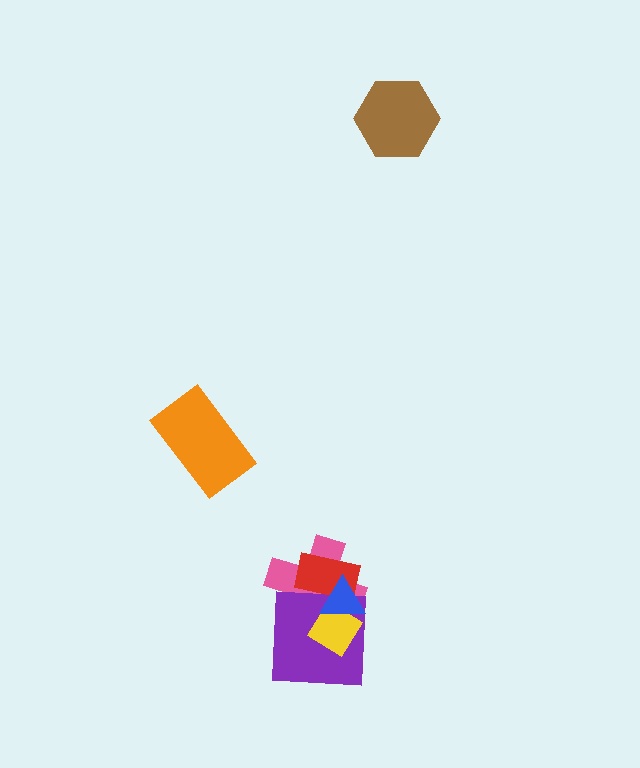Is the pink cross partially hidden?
Yes, it is partially covered by another shape.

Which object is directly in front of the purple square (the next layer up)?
The red rectangle is directly in front of the purple square.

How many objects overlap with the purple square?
4 objects overlap with the purple square.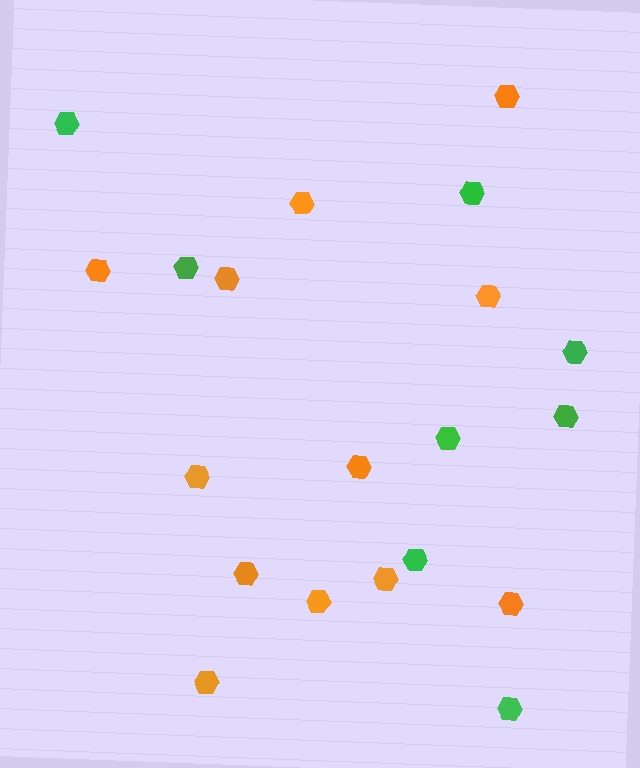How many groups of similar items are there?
There are 2 groups: one group of orange hexagons (12) and one group of green hexagons (8).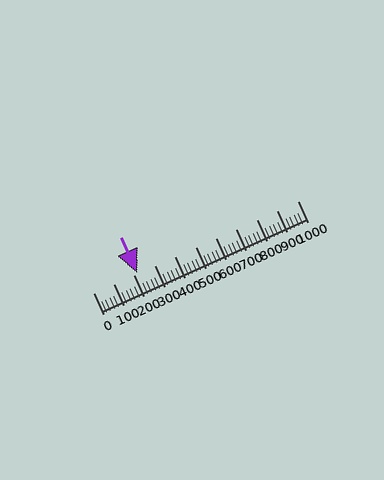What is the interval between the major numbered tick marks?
The major tick marks are spaced 100 units apart.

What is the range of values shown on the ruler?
The ruler shows values from 0 to 1000.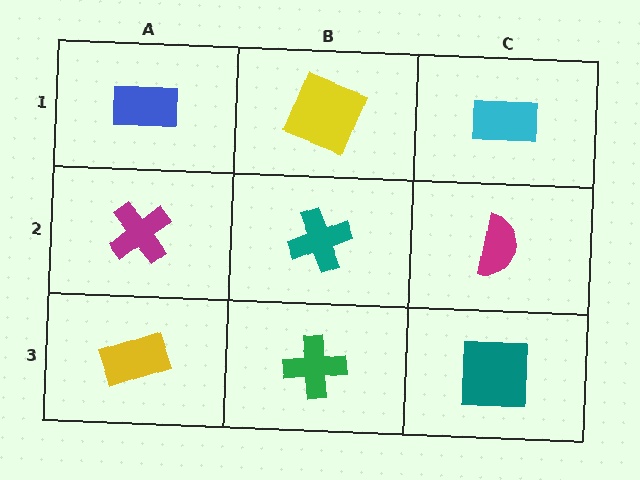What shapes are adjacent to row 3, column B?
A teal cross (row 2, column B), a yellow rectangle (row 3, column A), a teal square (row 3, column C).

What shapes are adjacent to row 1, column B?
A teal cross (row 2, column B), a blue rectangle (row 1, column A), a cyan rectangle (row 1, column C).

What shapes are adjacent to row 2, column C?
A cyan rectangle (row 1, column C), a teal square (row 3, column C), a teal cross (row 2, column B).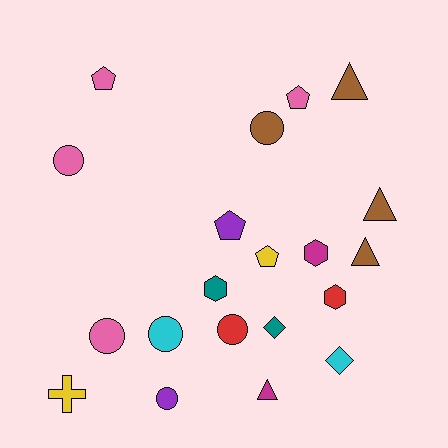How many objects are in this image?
There are 20 objects.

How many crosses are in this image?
There is 1 cross.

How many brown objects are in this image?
There are 4 brown objects.